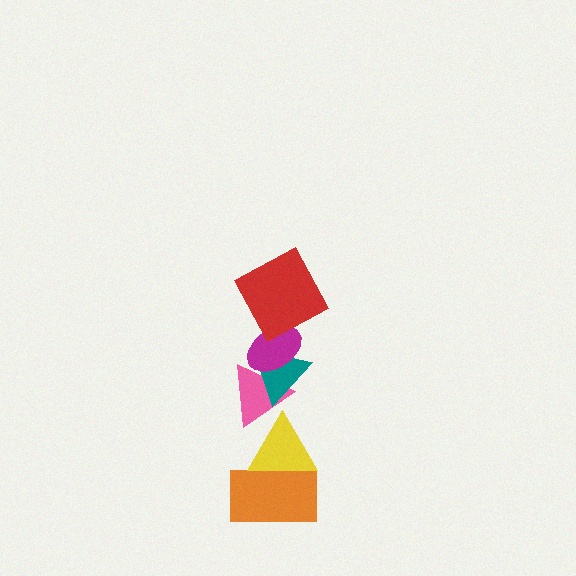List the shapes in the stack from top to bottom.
From top to bottom: the red square, the magenta ellipse, the teal triangle, the pink triangle, the yellow triangle, the orange rectangle.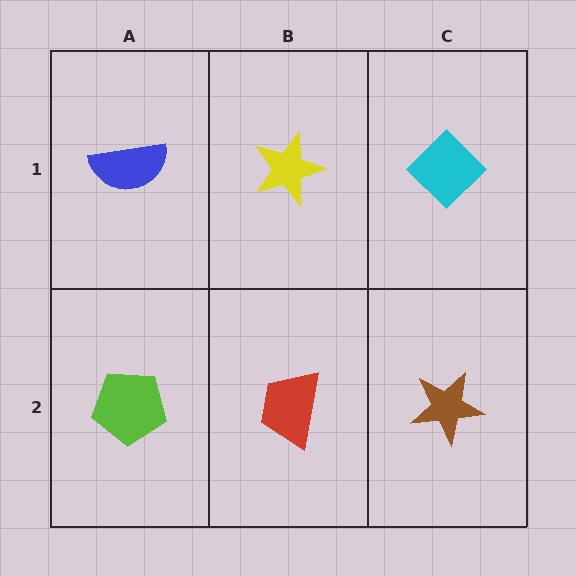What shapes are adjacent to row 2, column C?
A cyan diamond (row 1, column C), a red trapezoid (row 2, column B).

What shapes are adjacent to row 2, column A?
A blue semicircle (row 1, column A), a red trapezoid (row 2, column B).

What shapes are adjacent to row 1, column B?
A red trapezoid (row 2, column B), a blue semicircle (row 1, column A), a cyan diamond (row 1, column C).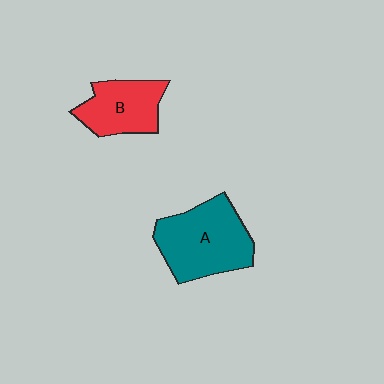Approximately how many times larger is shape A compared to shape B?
Approximately 1.5 times.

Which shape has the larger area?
Shape A (teal).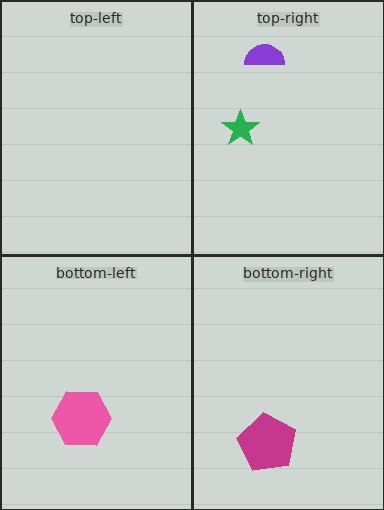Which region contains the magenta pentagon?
The bottom-right region.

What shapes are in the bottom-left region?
The pink hexagon.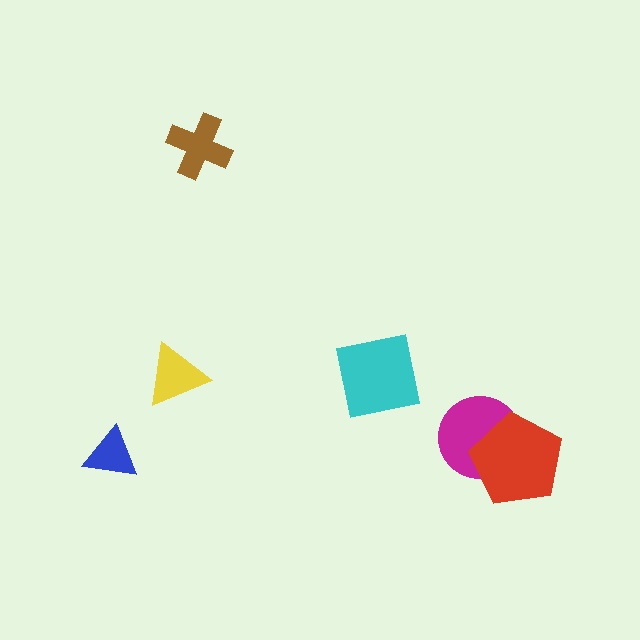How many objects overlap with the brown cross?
0 objects overlap with the brown cross.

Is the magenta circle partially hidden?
Yes, it is partially covered by another shape.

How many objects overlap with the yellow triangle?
0 objects overlap with the yellow triangle.